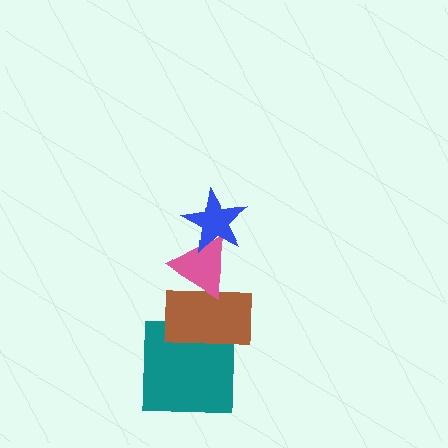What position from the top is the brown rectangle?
The brown rectangle is 3rd from the top.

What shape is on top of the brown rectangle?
The pink triangle is on top of the brown rectangle.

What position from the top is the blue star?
The blue star is 1st from the top.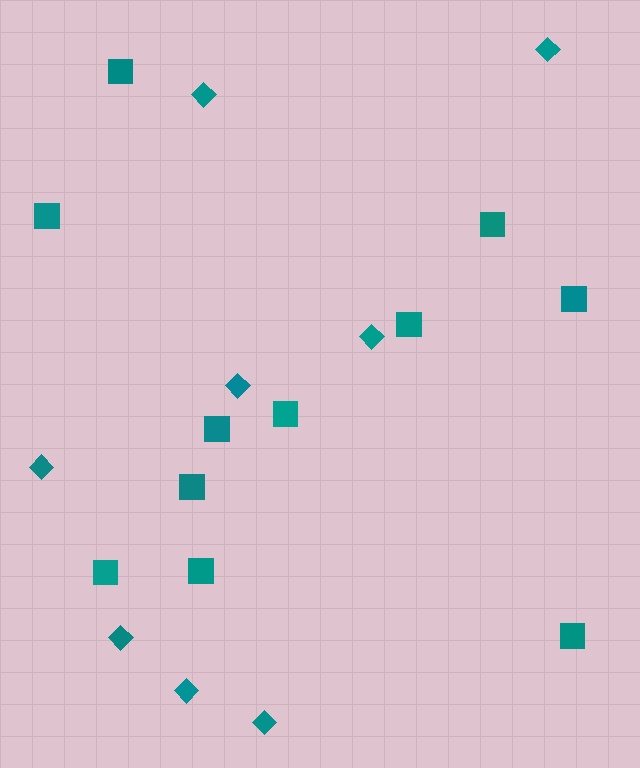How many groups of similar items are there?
There are 2 groups: one group of diamonds (8) and one group of squares (11).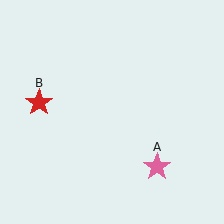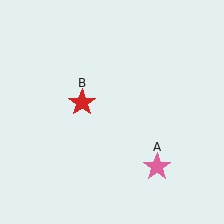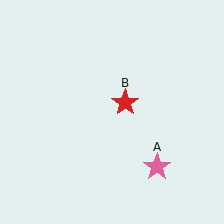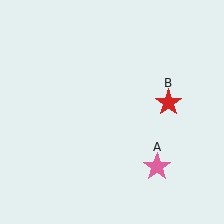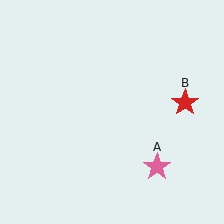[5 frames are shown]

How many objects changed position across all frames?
1 object changed position: red star (object B).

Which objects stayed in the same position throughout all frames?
Pink star (object A) remained stationary.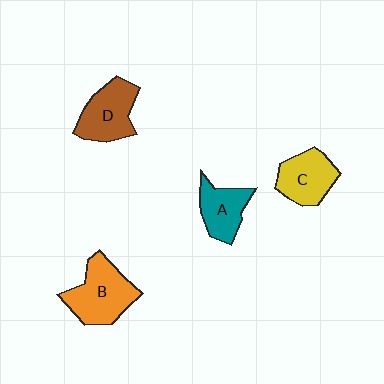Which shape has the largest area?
Shape B (orange).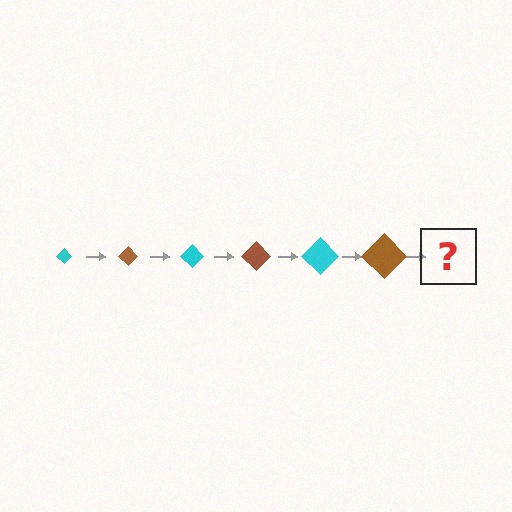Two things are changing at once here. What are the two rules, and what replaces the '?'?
The two rules are that the diamond grows larger each step and the color cycles through cyan and brown. The '?' should be a cyan diamond, larger than the previous one.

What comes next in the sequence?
The next element should be a cyan diamond, larger than the previous one.